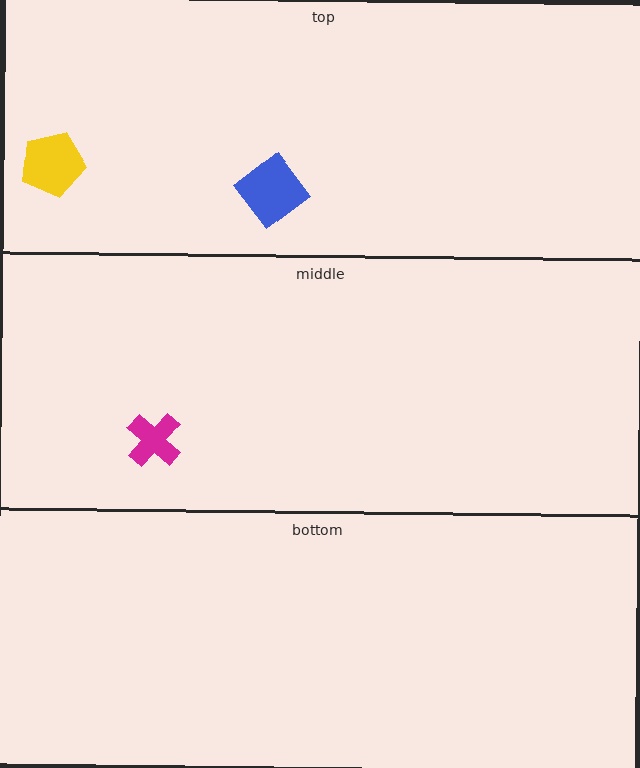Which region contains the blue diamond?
The top region.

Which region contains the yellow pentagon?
The top region.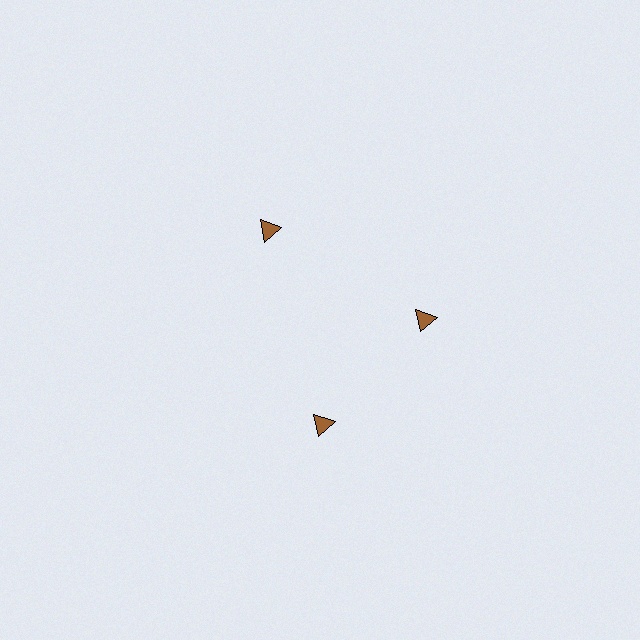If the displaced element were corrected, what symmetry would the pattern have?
It would have 3-fold rotational symmetry — the pattern would map onto itself every 120 degrees.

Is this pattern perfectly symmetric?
No. The 3 brown triangles are arranged in a ring, but one element near the 7 o'clock position is rotated out of alignment along the ring, breaking the 3-fold rotational symmetry.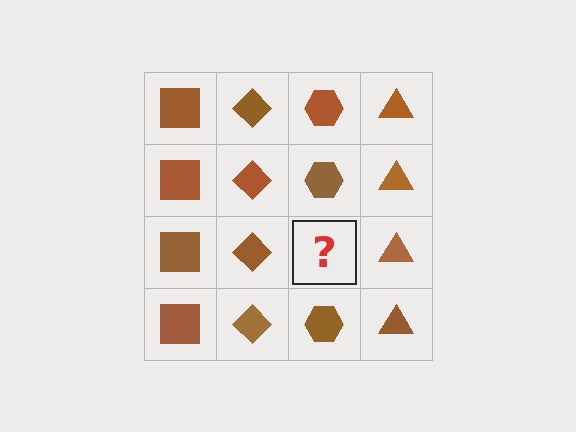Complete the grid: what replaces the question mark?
The question mark should be replaced with a brown hexagon.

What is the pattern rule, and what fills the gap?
The rule is that each column has a consistent shape. The gap should be filled with a brown hexagon.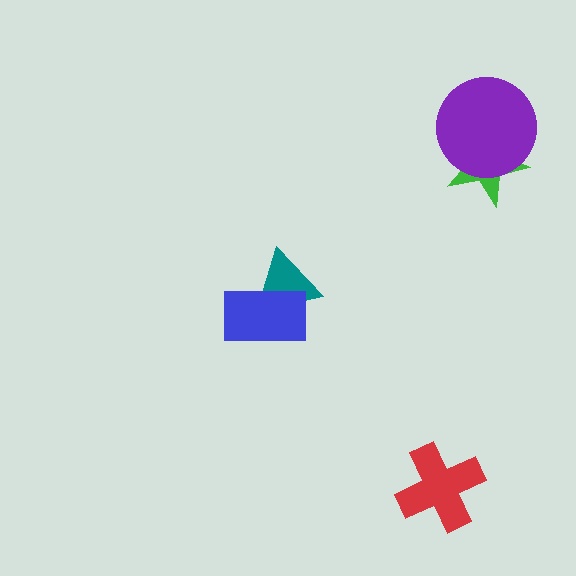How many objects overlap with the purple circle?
1 object overlaps with the purple circle.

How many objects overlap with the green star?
1 object overlaps with the green star.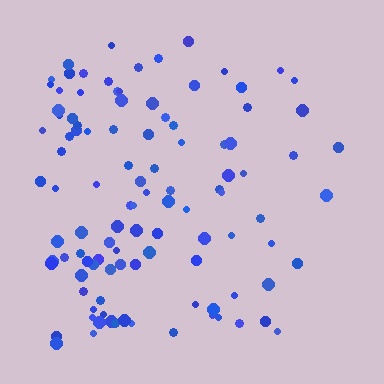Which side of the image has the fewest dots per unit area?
The right.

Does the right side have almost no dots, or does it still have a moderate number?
Still a moderate number, just noticeably fewer than the left.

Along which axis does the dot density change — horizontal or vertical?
Horizontal.